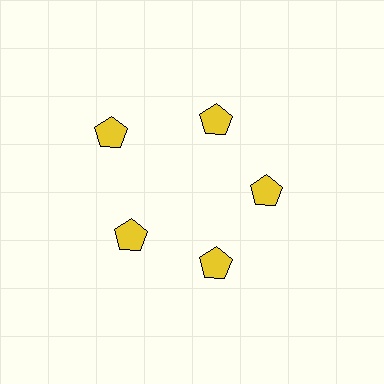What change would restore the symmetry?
The symmetry would be restored by moving it inward, back onto the ring so that all 5 pentagons sit at equal angles and equal distance from the center.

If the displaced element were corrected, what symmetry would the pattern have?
It would have 5-fold rotational symmetry — the pattern would map onto itself every 72 degrees.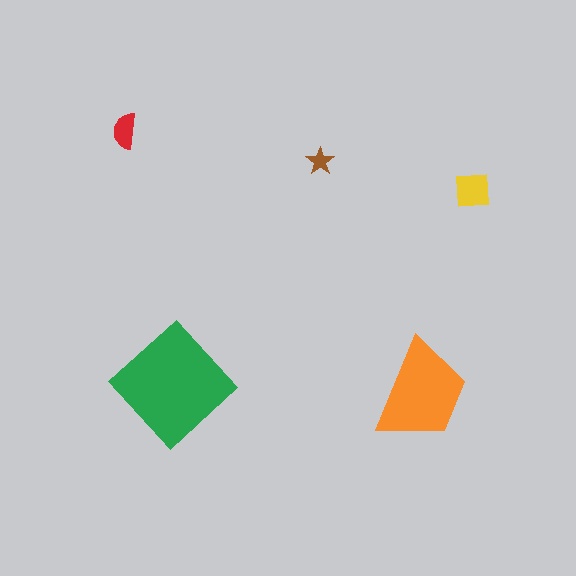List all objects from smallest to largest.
The brown star, the red semicircle, the yellow square, the orange trapezoid, the green diamond.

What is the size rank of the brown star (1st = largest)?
5th.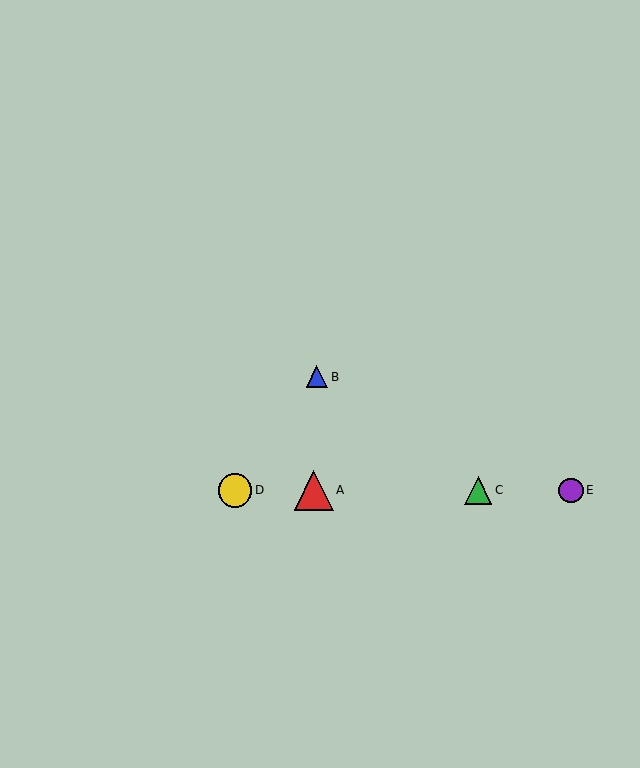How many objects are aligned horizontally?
4 objects (A, C, D, E) are aligned horizontally.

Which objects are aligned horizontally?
Objects A, C, D, E are aligned horizontally.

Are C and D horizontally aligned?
Yes, both are at y≈490.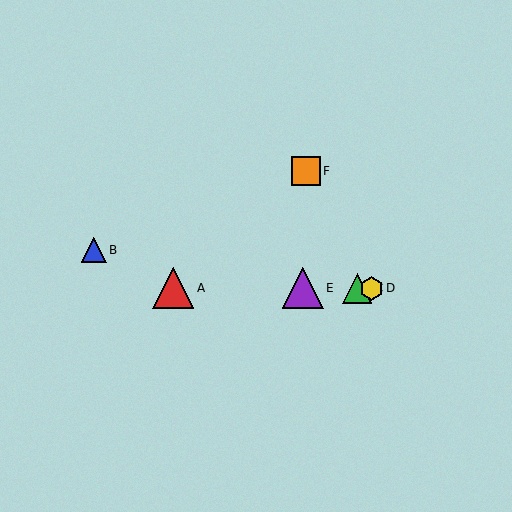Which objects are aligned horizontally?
Objects A, C, D, E are aligned horizontally.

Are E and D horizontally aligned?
Yes, both are at y≈288.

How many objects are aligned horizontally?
4 objects (A, C, D, E) are aligned horizontally.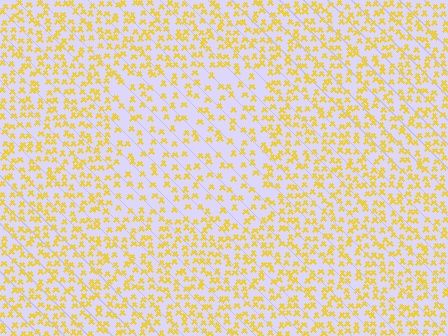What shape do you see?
I see a rectangle.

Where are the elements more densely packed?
The elements are more densely packed outside the rectangle boundary.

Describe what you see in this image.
The image contains small yellow elements arranged at two different densities. A rectangle-shaped region is visible where the elements are less densely packed than the surrounding area.